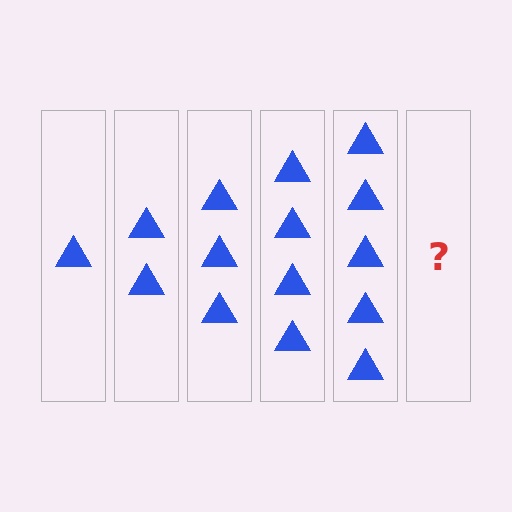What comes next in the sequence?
The next element should be 6 triangles.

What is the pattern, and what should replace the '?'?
The pattern is that each step adds one more triangle. The '?' should be 6 triangles.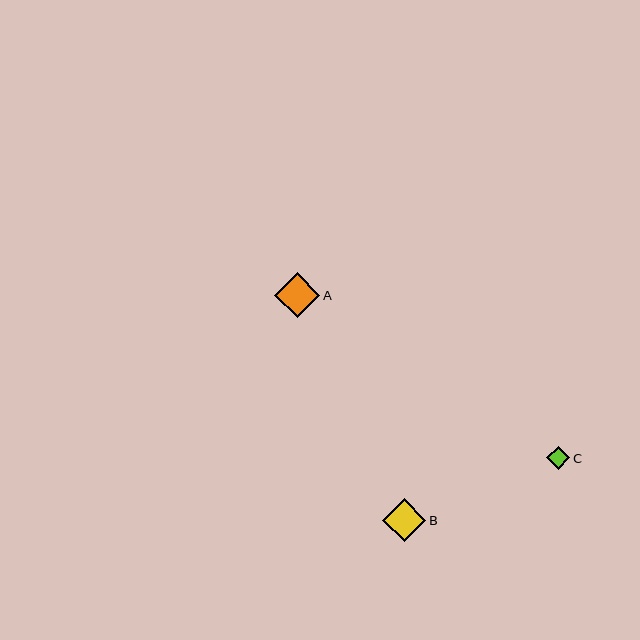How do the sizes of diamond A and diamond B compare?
Diamond A and diamond B are approximately the same size.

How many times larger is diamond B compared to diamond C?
Diamond B is approximately 1.9 times the size of diamond C.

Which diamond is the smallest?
Diamond C is the smallest with a size of approximately 23 pixels.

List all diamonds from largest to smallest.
From largest to smallest: A, B, C.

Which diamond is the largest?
Diamond A is the largest with a size of approximately 45 pixels.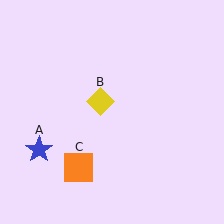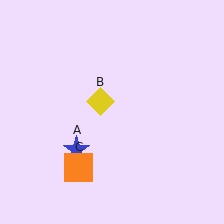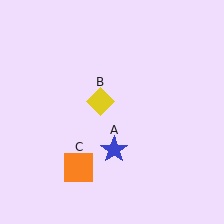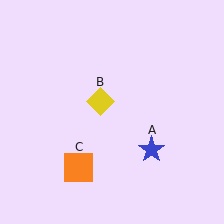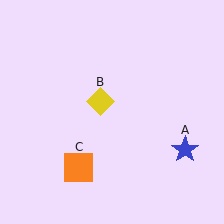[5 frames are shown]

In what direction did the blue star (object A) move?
The blue star (object A) moved right.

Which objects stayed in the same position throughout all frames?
Yellow diamond (object B) and orange square (object C) remained stationary.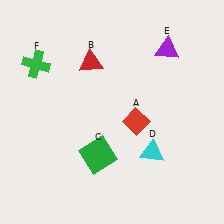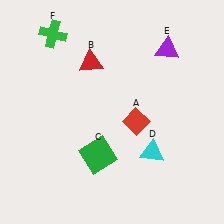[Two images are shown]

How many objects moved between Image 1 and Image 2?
1 object moved between the two images.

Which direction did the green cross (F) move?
The green cross (F) moved up.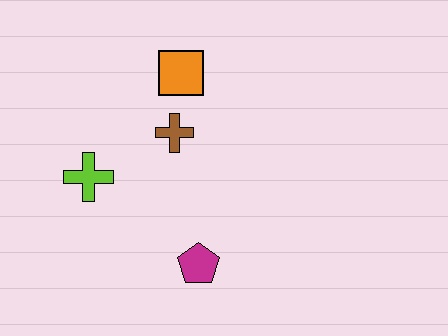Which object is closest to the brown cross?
The orange square is closest to the brown cross.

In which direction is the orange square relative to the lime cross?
The orange square is above the lime cross.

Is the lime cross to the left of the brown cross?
Yes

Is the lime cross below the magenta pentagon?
No